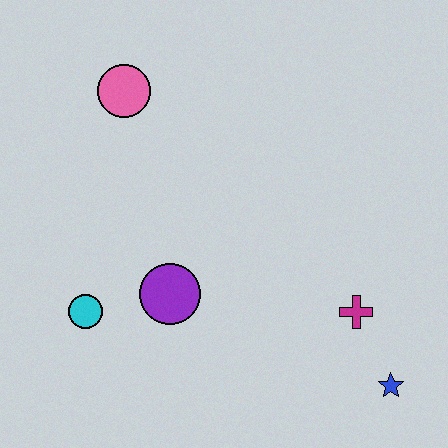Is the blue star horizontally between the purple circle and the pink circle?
No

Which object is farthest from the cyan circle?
The blue star is farthest from the cyan circle.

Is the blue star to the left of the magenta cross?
No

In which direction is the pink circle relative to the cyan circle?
The pink circle is above the cyan circle.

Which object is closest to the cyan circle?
The purple circle is closest to the cyan circle.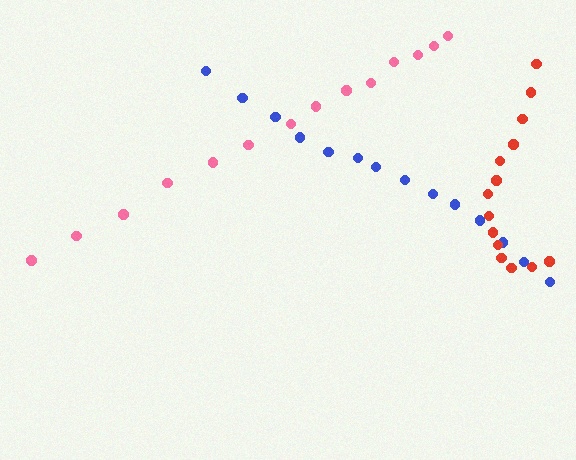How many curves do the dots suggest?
There are 3 distinct paths.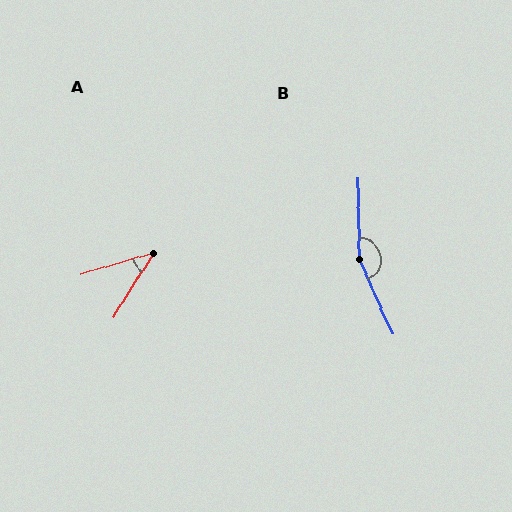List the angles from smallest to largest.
A (42°), B (157°).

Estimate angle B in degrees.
Approximately 157 degrees.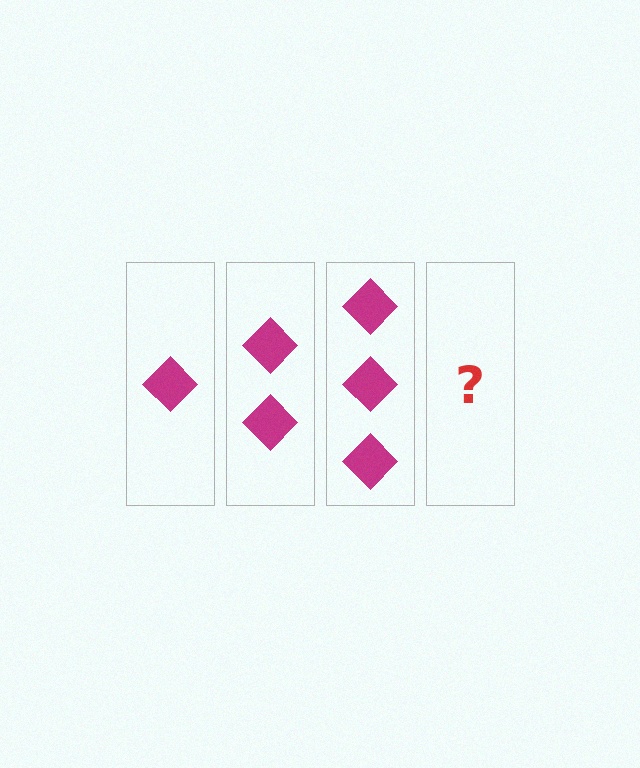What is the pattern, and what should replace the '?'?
The pattern is that each step adds one more diamond. The '?' should be 4 diamonds.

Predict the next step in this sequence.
The next step is 4 diamonds.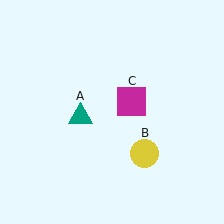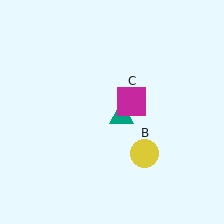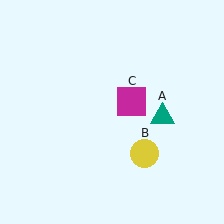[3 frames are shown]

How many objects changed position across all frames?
1 object changed position: teal triangle (object A).